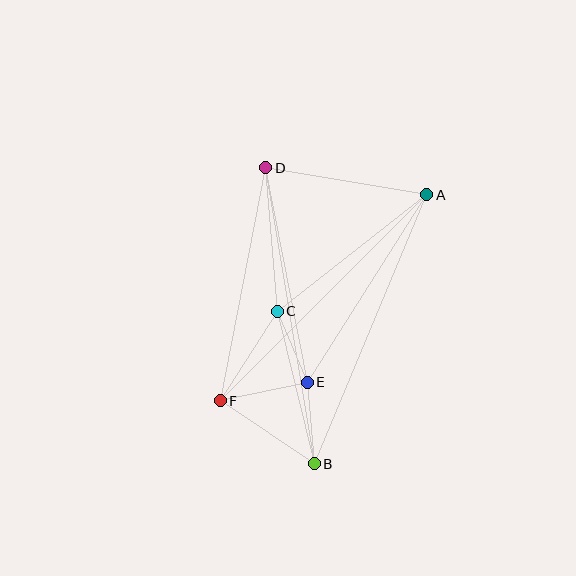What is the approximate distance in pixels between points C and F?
The distance between C and F is approximately 106 pixels.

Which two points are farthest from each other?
Points B and D are farthest from each other.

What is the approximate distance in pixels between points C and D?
The distance between C and D is approximately 144 pixels.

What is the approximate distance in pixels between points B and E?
The distance between B and E is approximately 81 pixels.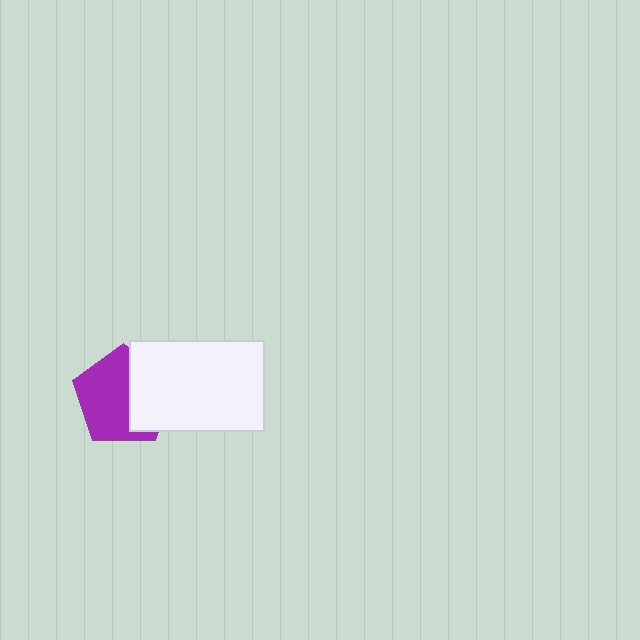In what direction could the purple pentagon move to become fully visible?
The purple pentagon could move left. That would shift it out from behind the white rectangle entirely.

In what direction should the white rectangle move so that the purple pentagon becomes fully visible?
The white rectangle should move right. That is the shortest direction to clear the overlap and leave the purple pentagon fully visible.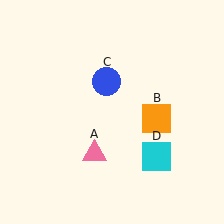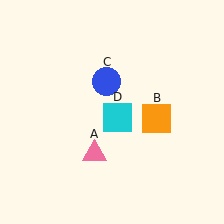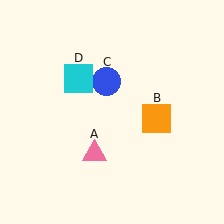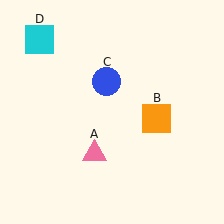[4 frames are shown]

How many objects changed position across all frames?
1 object changed position: cyan square (object D).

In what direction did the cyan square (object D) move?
The cyan square (object D) moved up and to the left.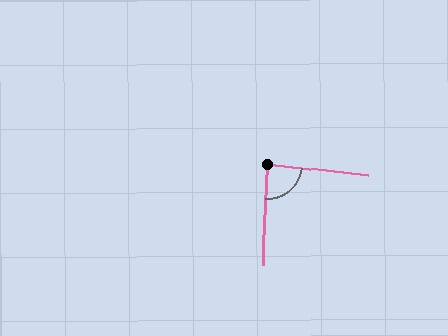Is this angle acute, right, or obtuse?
It is approximately a right angle.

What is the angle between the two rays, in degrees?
Approximately 86 degrees.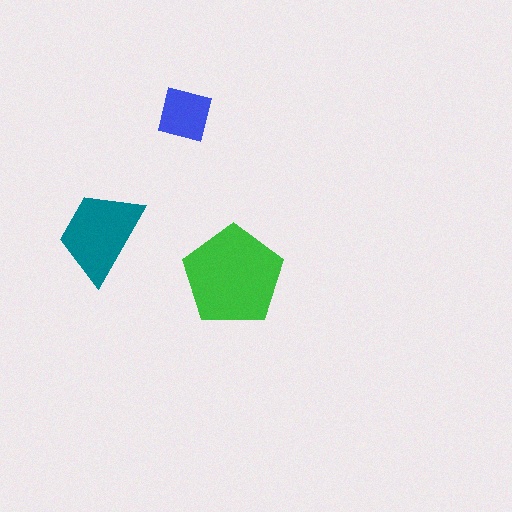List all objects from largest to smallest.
The green pentagon, the teal trapezoid, the blue square.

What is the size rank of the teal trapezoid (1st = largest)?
2nd.